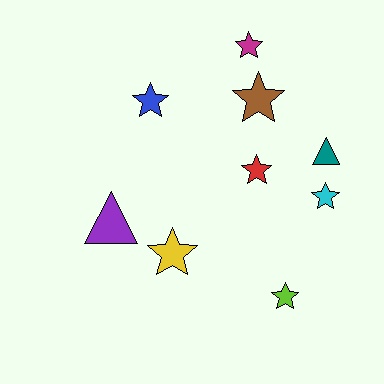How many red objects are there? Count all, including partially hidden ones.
There is 1 red object.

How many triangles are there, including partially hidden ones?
There are 2 triangles.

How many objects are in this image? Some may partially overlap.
There are 9 objects.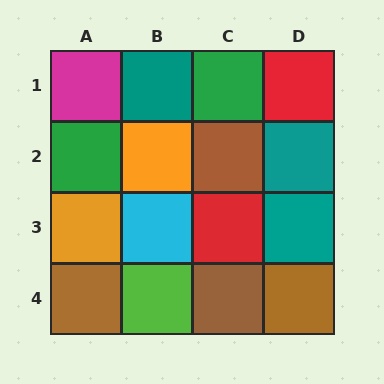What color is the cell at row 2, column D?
Teal.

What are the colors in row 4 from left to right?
Brown, lime, brown, brown.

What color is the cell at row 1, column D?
Red.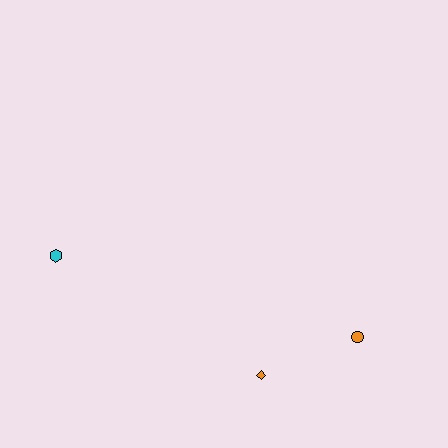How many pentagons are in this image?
There are no pentagons.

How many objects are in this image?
There are 3 objects.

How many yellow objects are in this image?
There are no yellow objects.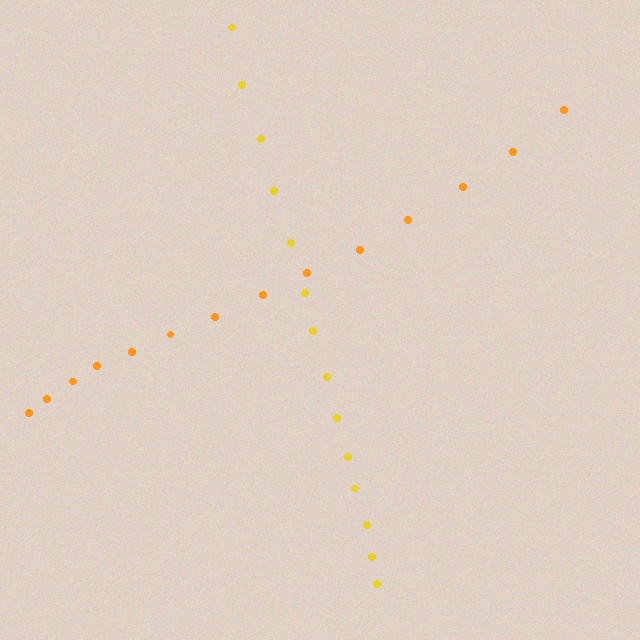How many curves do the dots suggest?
There are 2 distinct paths.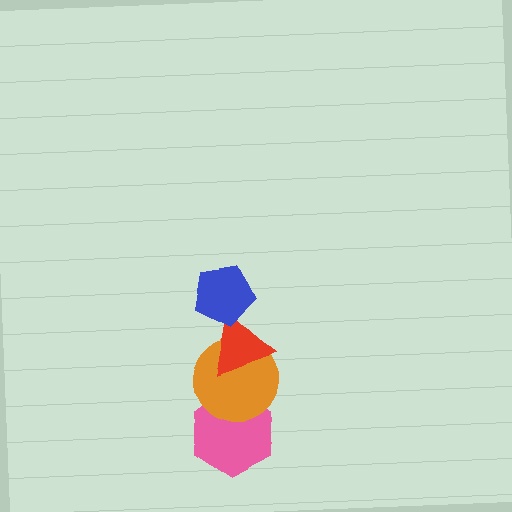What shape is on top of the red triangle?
The blue pentagon is on top of the red triangle.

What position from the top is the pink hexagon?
The pink hexagon is 4th from the top.